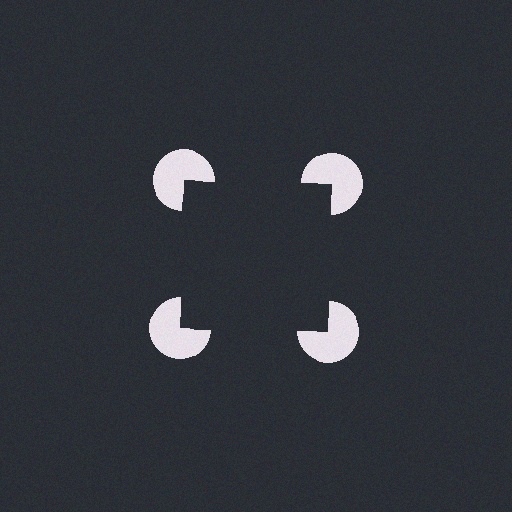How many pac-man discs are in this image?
There are 4 — one at each vertex of the illusory square.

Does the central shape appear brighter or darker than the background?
It typically appears slightly darker than the background, even though no actual brightness change is drawn.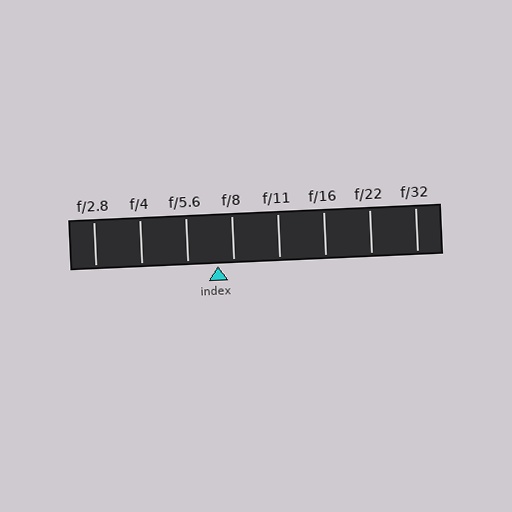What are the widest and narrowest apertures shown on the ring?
The widest aperture shown is f/2.8 and the narrowest is f/32.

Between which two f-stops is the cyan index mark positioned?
The index mark is between f/5.6 and f/8.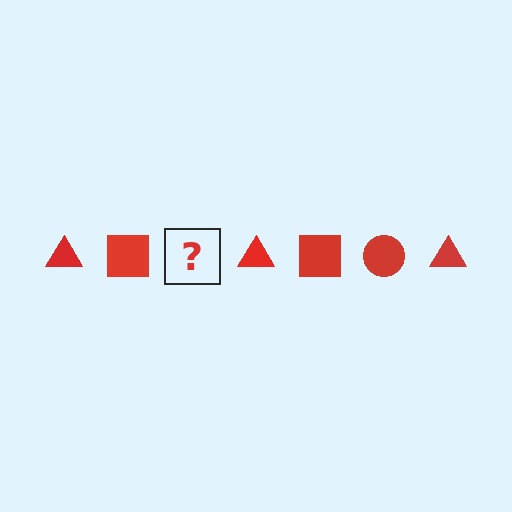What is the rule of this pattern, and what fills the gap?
The rule is that the pattern cycles through triangle, square, circle shapes in red. The gap should be filled with a red circle.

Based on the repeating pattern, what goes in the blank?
The blank should be a red circle.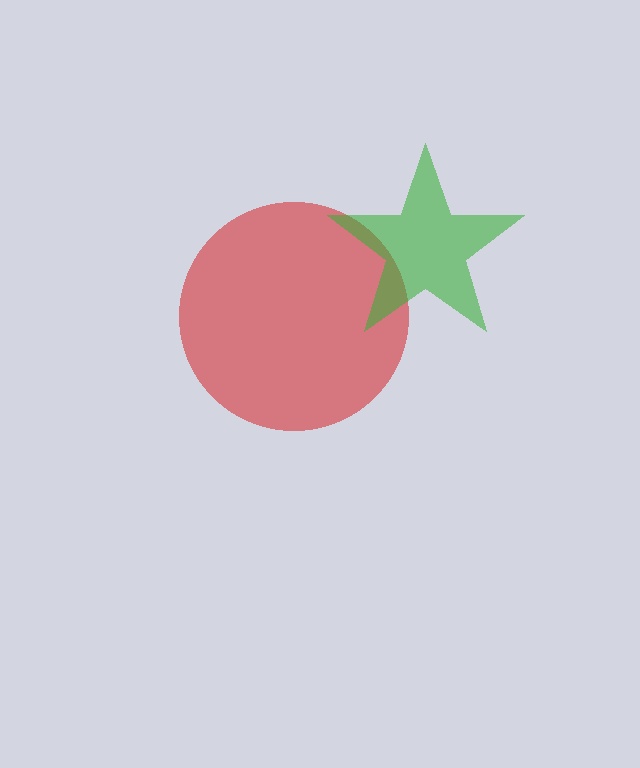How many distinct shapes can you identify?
There are 2 distinct shapes: a red circle, a green star.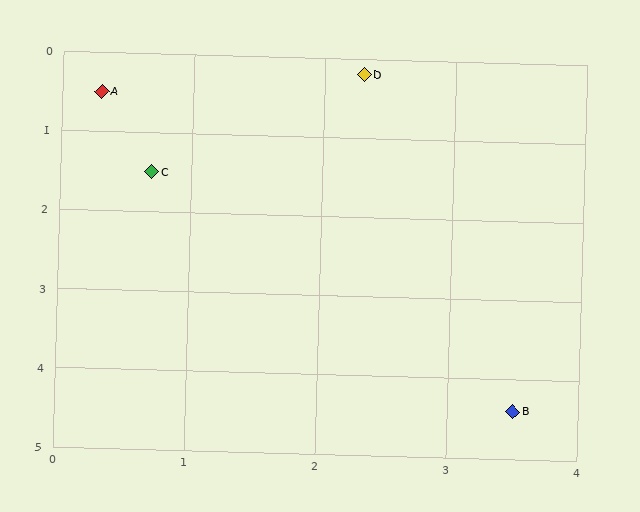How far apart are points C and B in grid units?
Points C and B are about 4.0 grid units apart.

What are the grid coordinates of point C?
Point C is at approximately (0.7, 1.5).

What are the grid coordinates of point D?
Point D is at approximately (2.3, 0.2).